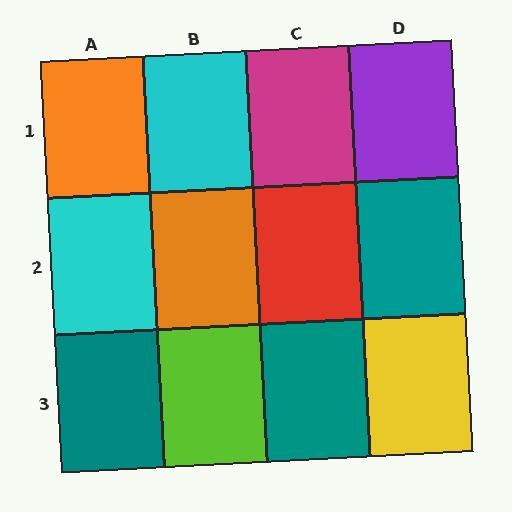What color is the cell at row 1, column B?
Cyan.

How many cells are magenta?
1 cell is magenta.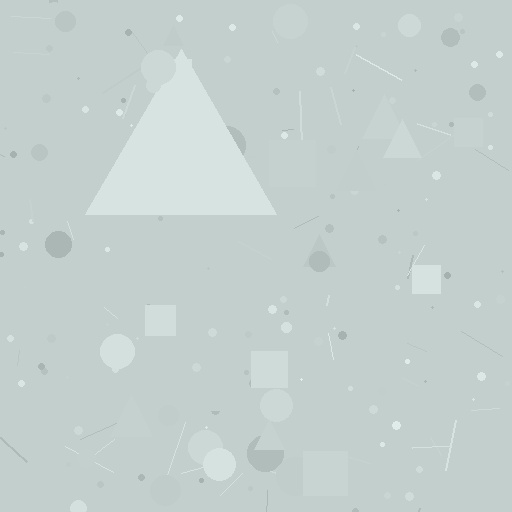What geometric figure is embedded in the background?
A triangle is embedded in the background.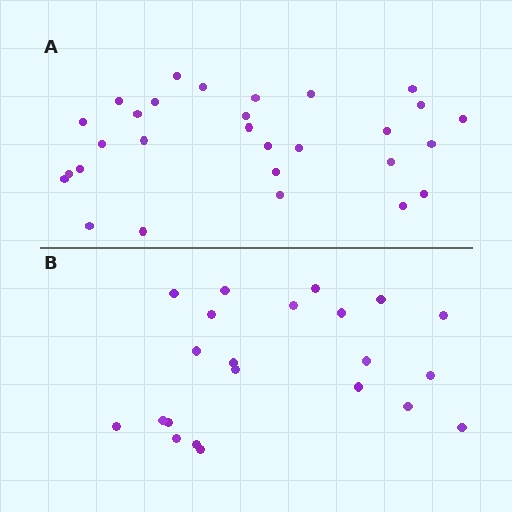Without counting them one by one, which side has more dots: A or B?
Region A (the top region) has more dots.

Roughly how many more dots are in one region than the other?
Region A has roughly 8 or so more dots than region B.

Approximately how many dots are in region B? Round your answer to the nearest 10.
About 20 dots. (The exact count is 22, which rounds to 20.)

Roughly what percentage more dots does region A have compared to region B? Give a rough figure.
About 30% more.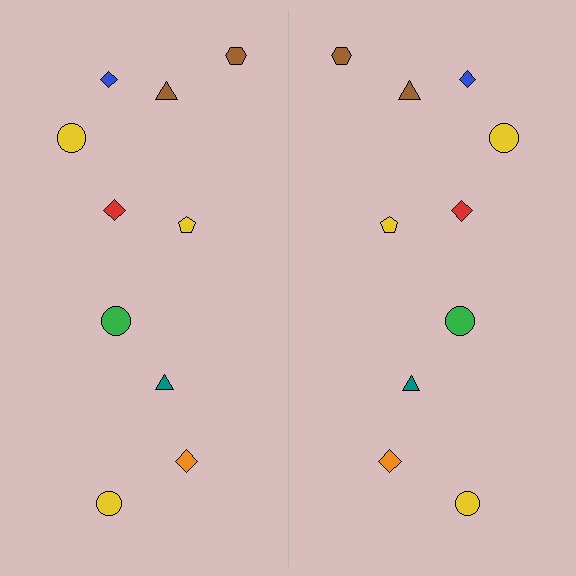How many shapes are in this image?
There are 20 shapes in this image.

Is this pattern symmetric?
Yes, this pattern has bilateral (reflection) symmetry.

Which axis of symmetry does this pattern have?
The pattern has a vertical axis of symmetry running through the center of the image.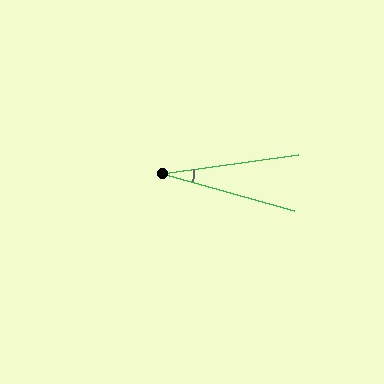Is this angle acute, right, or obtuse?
It is acute.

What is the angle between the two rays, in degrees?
Approximately 24 degrees.